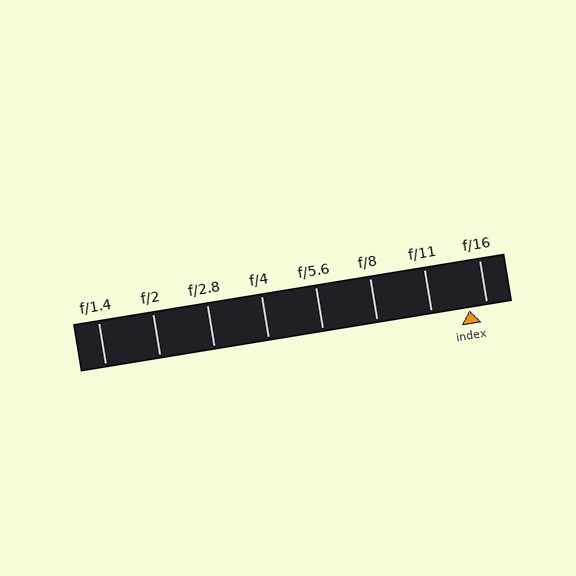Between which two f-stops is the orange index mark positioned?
The index mark is between f/11 and f/16.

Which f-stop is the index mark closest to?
The index mark is closest to f/16.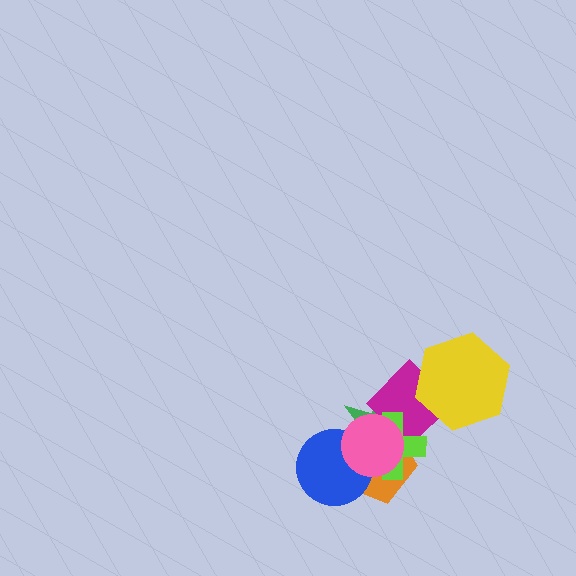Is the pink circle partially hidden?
No, no other shape covers it.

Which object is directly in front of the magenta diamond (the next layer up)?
The lime cross is directly in front of the magenta diamond.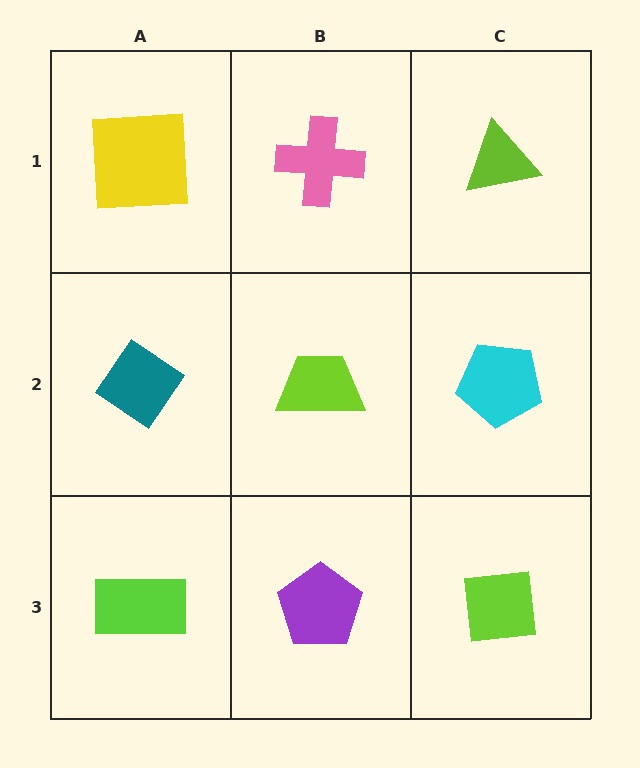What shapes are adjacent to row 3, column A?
A teal diamond (row 2, column A), a purple pentagon (row 3, column B).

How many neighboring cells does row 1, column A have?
2.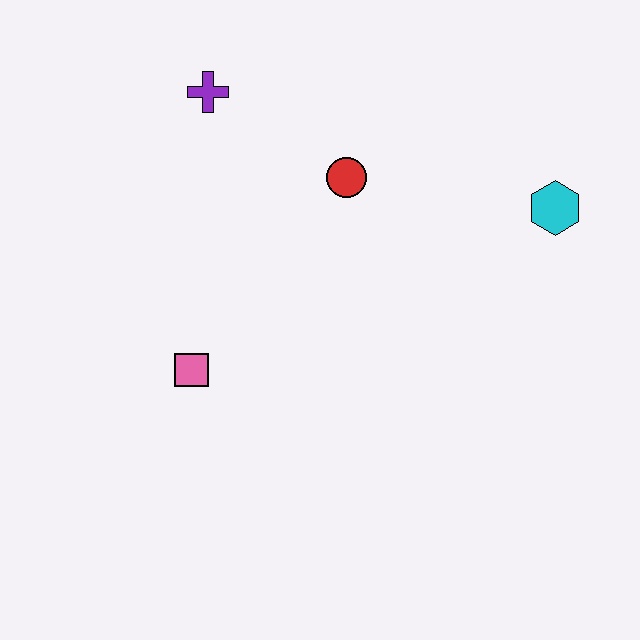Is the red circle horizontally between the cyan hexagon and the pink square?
Yes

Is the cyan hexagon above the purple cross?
No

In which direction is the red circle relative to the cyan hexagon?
The red circle is to the left of the cyan hexagon.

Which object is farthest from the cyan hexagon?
The pink square is farthest from the cyan hexagon.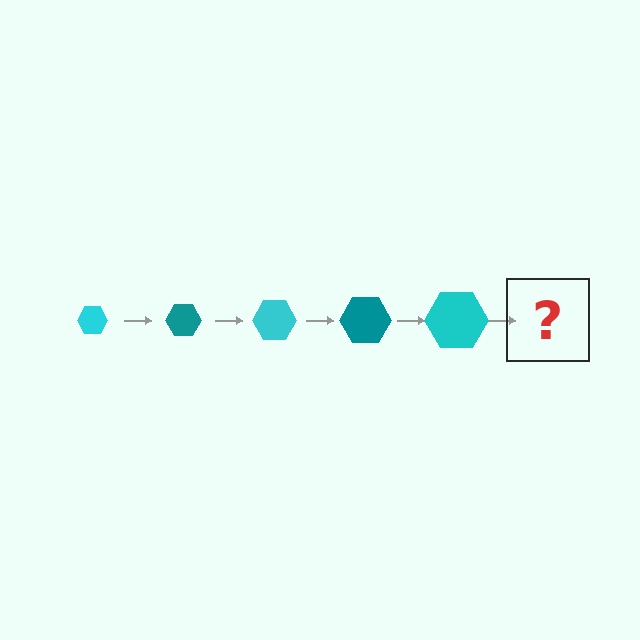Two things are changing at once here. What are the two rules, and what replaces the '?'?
The two rules are that the hexagon grows larger each step and the color cycles through cyan and teal. The '?' should be a teal hexagon, larger than the previous one.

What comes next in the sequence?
The next element should be a teal hexagon, larger than the previous one.